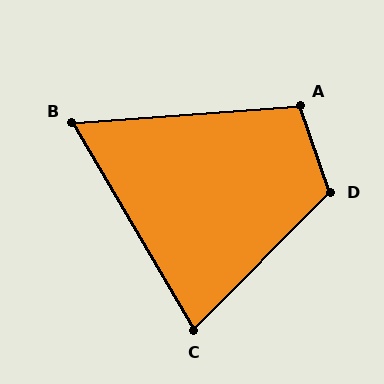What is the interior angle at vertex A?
Approximately 105 degrees (obtuse).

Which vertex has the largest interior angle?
D, at approximately 116 degrees.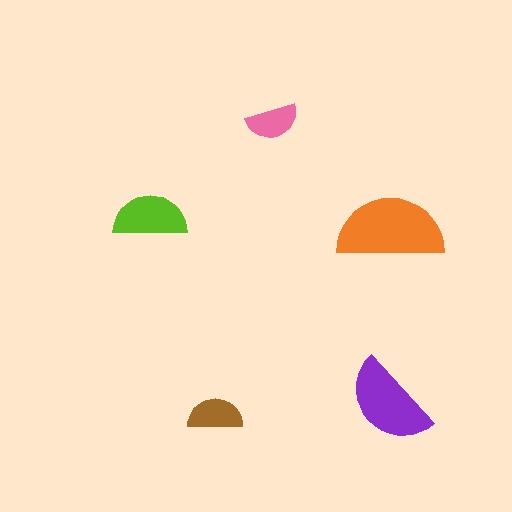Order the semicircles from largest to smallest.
the orange one, the purple one, the lime one, the brown one, the pink one.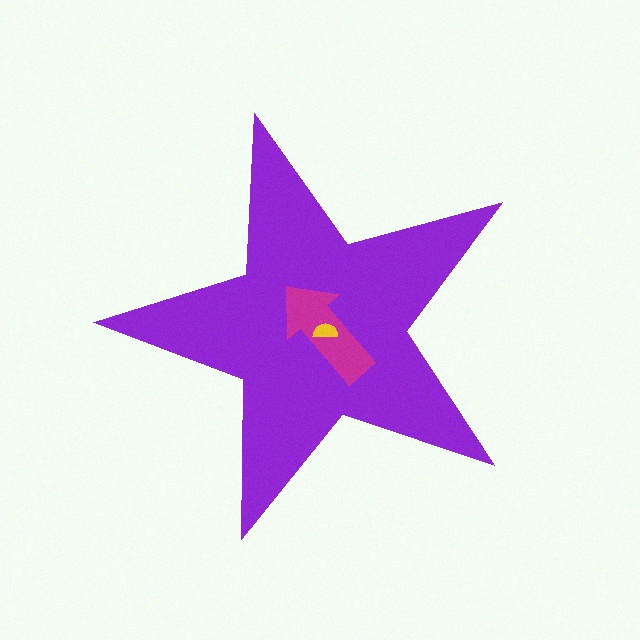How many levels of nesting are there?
3.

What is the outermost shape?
The purple star.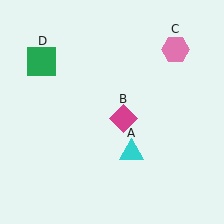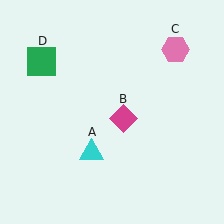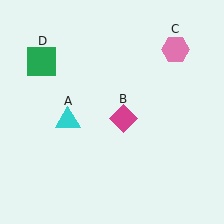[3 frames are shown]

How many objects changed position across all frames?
1 object changed position: cyan triangle (object A).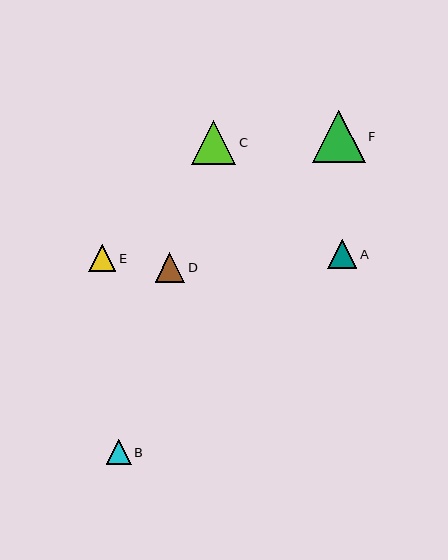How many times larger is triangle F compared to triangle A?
Triangle F is approximately 1.8 times the size of triangle A.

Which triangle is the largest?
Triangle F is the largest with a size of approximately 53 pixels.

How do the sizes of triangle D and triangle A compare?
Triangle D and triangle A are approximately the same size.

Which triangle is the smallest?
Triangle B is the smallest with a size of approximately 25 pixels.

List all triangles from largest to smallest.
From largest to smallest: F, C, D, A, E, B.